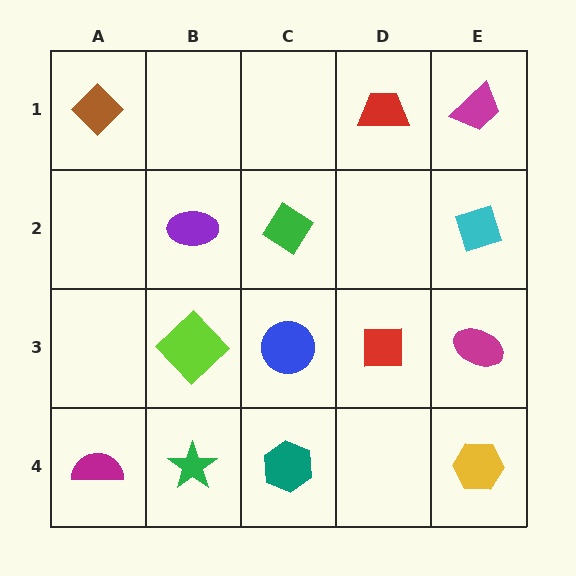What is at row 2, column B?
A purple ellipse.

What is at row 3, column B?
A lime diamond.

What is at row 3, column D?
A red square.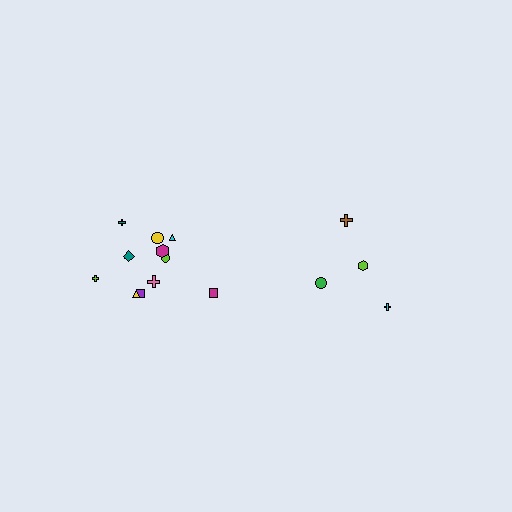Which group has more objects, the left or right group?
The left group.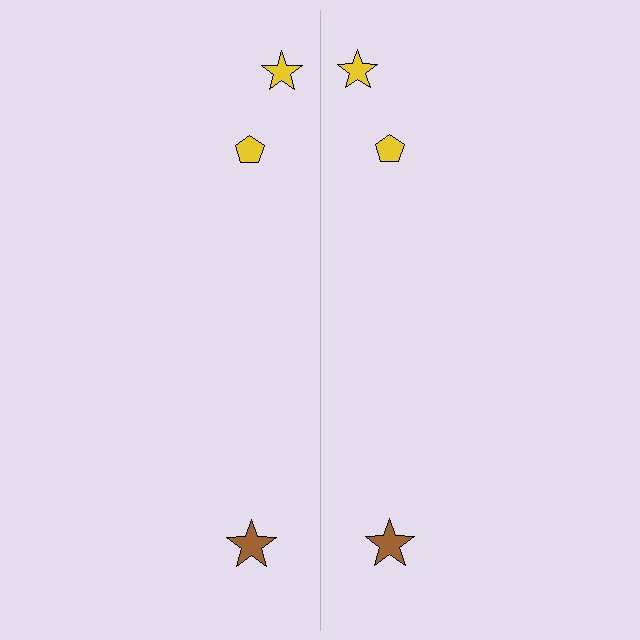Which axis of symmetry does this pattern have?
The pattern has a vertical axis of symmetry running through the center of the image.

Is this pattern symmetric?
Yes, this pattern has bilateral (reflection) symmetry.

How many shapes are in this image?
There are 6 shapes in this image.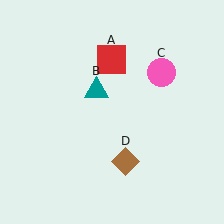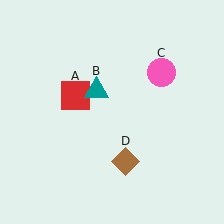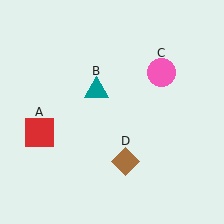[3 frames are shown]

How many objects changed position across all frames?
1 object changed position: red square (object A).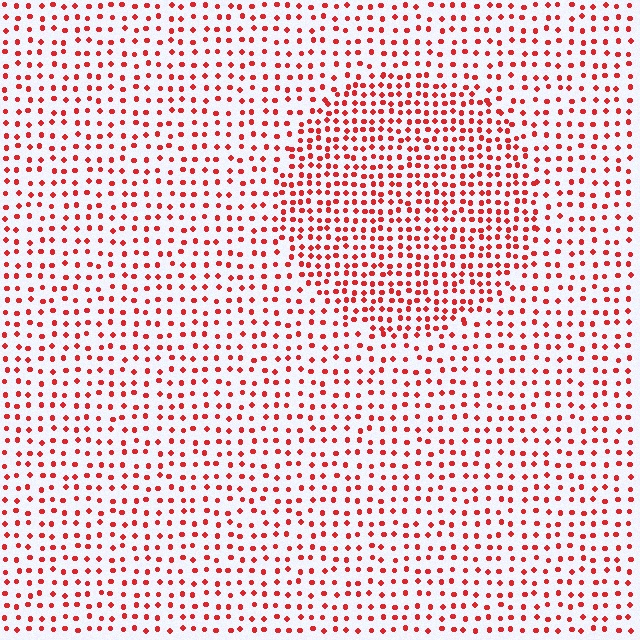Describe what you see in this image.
The image contains small red elements arranged at two different densities. A circle-shaped region is visible where the elements are more densely packed than the surrounding area.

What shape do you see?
I see a circle.